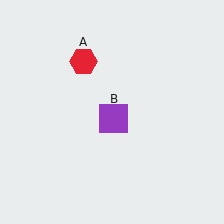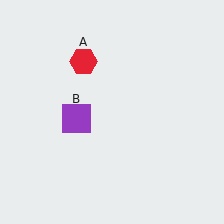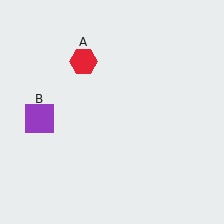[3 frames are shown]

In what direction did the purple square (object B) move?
The purple square (object B) moved left.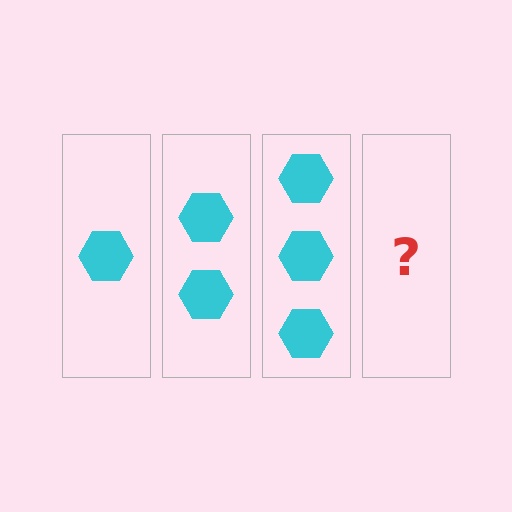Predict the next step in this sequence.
The next step is 4 hexagons.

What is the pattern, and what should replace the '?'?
The pattern is that each step adds one more hexagon. The '?' should be 4 hexagons.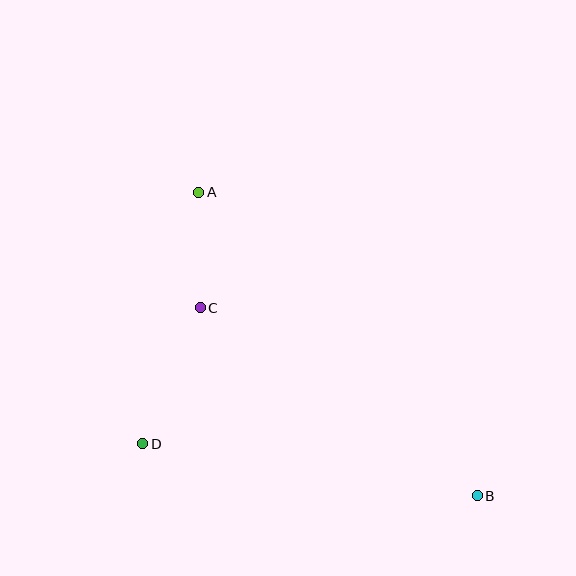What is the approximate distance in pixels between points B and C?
The distance between B and C is approximately 335 pixels.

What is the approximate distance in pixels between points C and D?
The distance between C and D is approximately 147 pixels.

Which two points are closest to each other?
Points A and C are closest to each other.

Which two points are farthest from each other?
Points A and B are farthest from each other.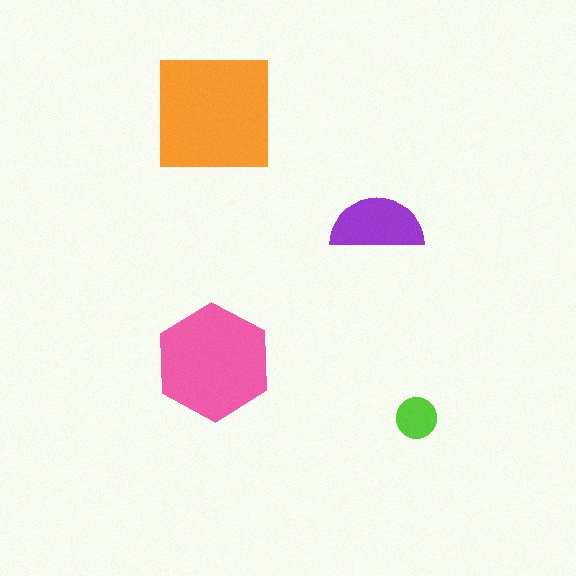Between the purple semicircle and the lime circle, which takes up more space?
The purple semicircle.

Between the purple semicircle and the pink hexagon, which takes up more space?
The pink hexagon.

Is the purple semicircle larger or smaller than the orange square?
Smaller.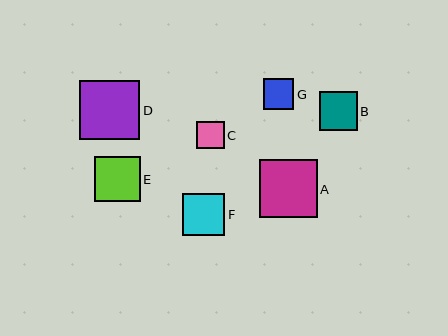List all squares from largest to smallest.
From largest to smallest: D, A, E, F, B, G, C.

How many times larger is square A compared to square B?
Square A is approximately 1.5 times the size of square B.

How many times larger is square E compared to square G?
Square E is approximately 1.5 times the size of square G.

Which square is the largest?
Square D is the largest with a size of approximately 60 pixels.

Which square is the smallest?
Square C is the smallest with a size of approximately 27 pixels.